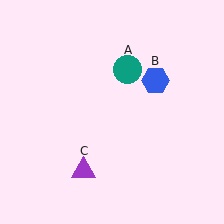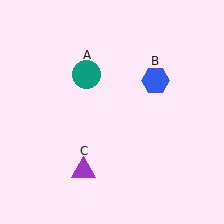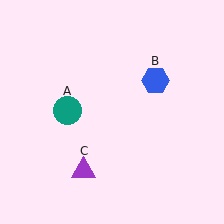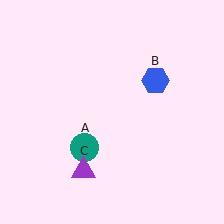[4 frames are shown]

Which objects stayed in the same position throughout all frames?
Blue hexagon (object B) and purple triangle (object C) remained stationary.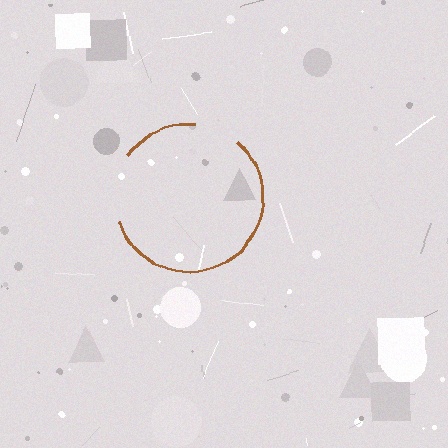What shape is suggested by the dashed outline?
The dashed outline suggests a circle.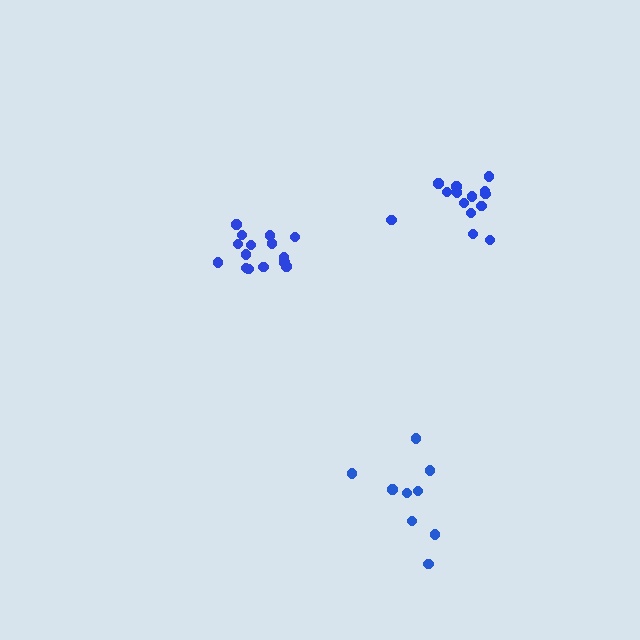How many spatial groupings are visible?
There are 3 spatial groupings.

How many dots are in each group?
Group 1: 15 dots, Group 2: 14 dots, Group 3: 9 dots (38 total).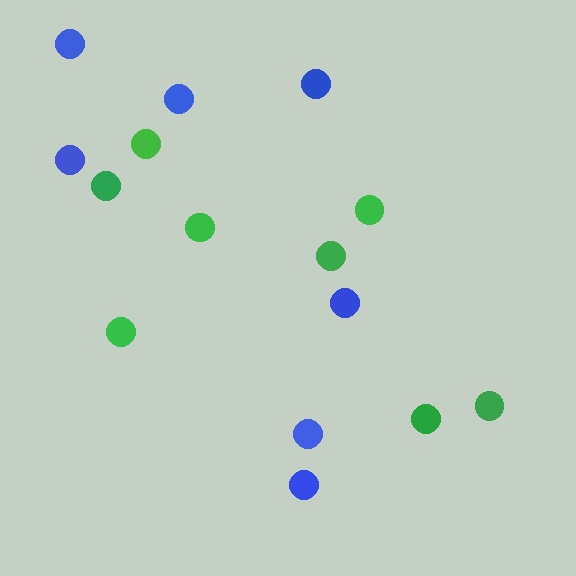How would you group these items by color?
There are 2 groups: one group of blue circles (7) and one group of green circles (8).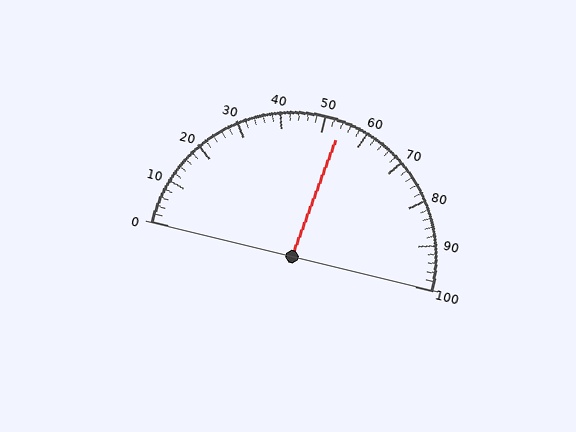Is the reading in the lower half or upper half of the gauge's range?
The reading is in the upper half of the range (0 to 100).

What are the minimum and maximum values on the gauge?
The gauge ranges from 0 to 100.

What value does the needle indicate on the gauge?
The needle indicates approximately 54.